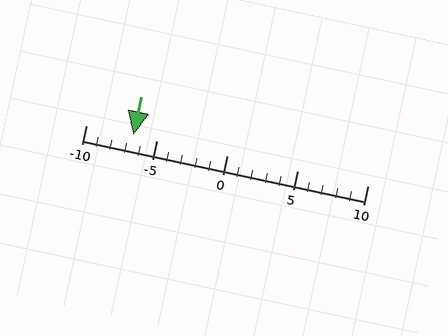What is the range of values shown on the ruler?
The ruler shows values from -10 to 10.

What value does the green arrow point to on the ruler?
The green arrow points to approximately -7.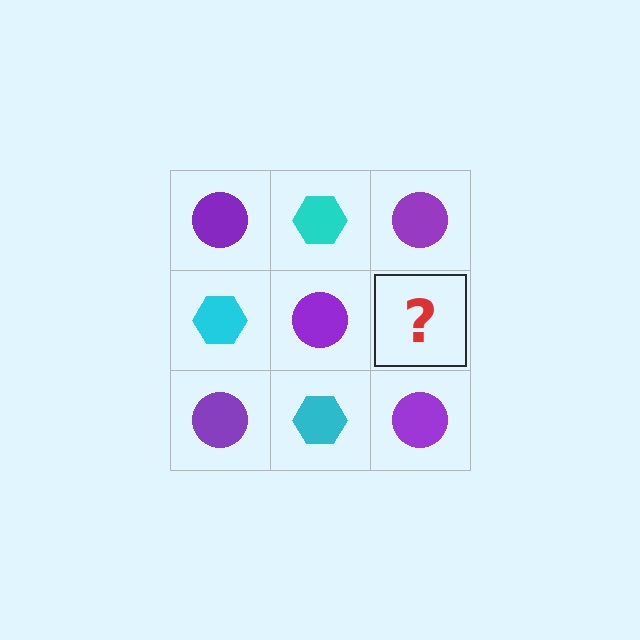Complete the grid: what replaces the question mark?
The question mark should be replaced with a cyan hexagon.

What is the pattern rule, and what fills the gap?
The rule is that it alternates purple circle and cyan hexagon in a checkerboard pattern. The gap should be filled with a cyan hexagon.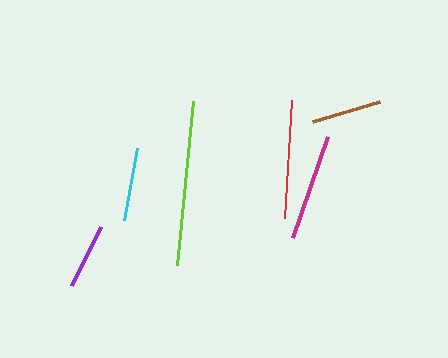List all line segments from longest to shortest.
From longest to shortest: lime, red, magenta, cyan, brown, purple.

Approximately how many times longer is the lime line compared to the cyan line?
The lime line is approximately 2.3 times the length of the cyan line.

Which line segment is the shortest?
The purple line is the shortest at approximately 66 pixels.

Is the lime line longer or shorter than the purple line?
The lime line is longer than the purple line.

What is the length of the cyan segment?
The cyan segment is approximately 73 pixels long.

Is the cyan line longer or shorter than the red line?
The red line is longer than the cyan line.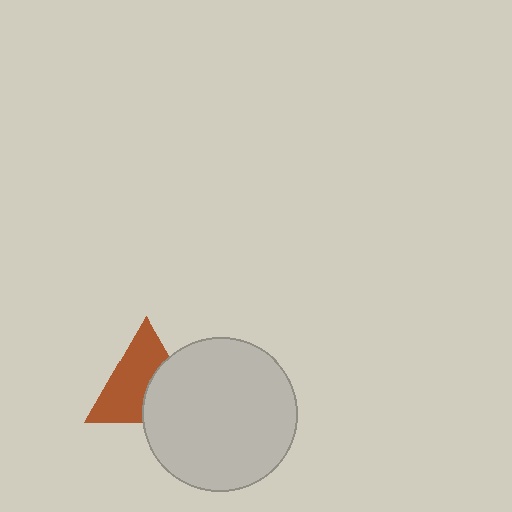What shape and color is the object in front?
The object in front is a light gray circle.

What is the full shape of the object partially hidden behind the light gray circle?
The partially hidden object is a brown triangle.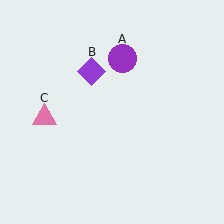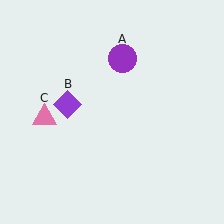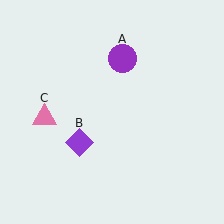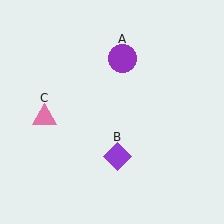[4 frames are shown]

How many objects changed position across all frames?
1 object changed position: purple diamond (object B).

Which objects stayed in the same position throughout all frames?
Purple circle (object A) and pink triangle (object C) remained stationary.